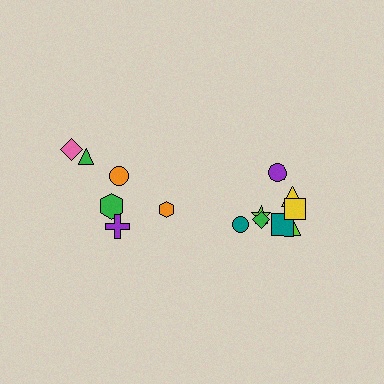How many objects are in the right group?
There are 8 objects.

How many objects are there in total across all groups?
There are 14 objects.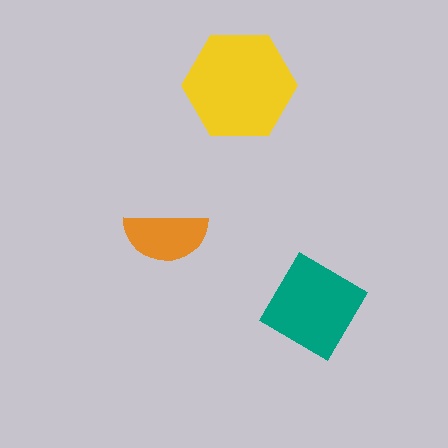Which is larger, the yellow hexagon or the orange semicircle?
The yellow hexagon.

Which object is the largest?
The yellow hexagon.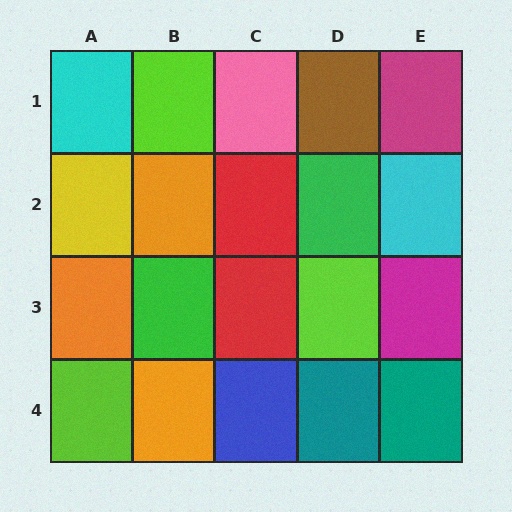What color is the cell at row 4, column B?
Orange.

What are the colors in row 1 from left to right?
Cyan, lime, pink, brown, magenta.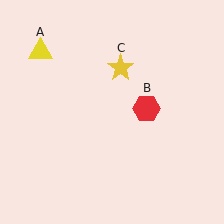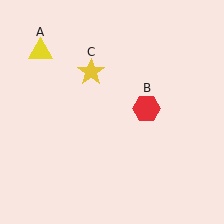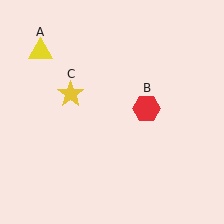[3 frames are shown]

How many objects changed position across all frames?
1 object changed position: yellow star (object C).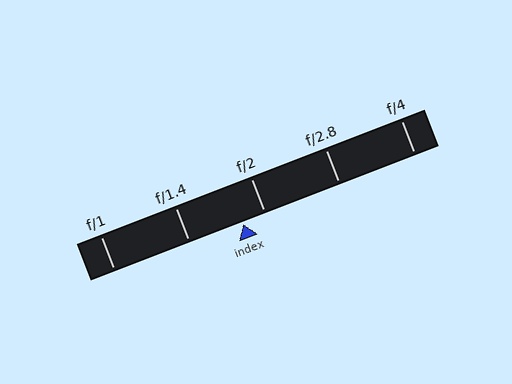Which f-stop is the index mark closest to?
The index mark is closest to f/2.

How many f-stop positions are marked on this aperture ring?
There are 5 f-stop positions marked.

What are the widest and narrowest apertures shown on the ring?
The widest aperture shown is f/1 and the narrowest is f/4.